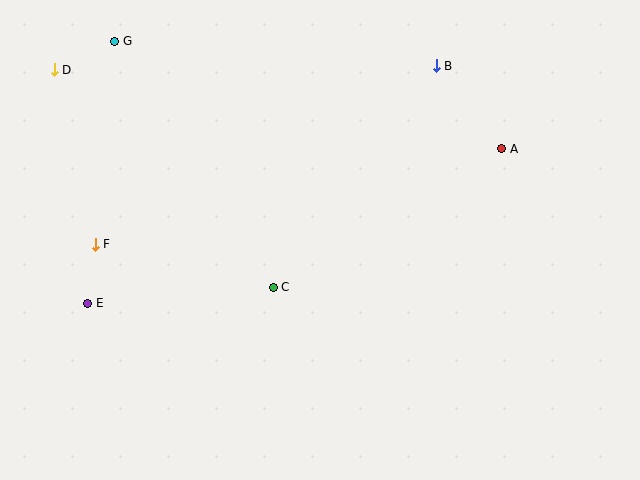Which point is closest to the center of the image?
Point C at (273, 287) is closest to the center.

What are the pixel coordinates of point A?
Point A is at (502, 149).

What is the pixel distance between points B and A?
The distance between B and A is 106 pixels.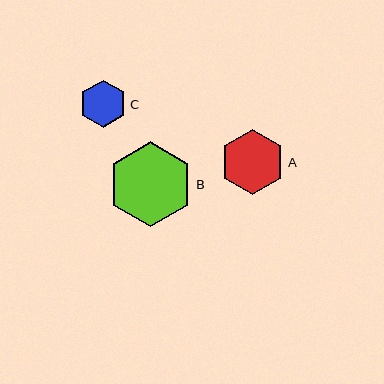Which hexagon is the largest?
Hexagon B is the largest with a size of approximately 85 pixels.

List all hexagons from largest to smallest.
From largest to smallest: B, A, C.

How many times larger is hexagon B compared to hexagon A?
Hexagon B is approximately 1.3 times the size of hexagon A.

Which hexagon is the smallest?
Hexagon C is the smallest with a size of approximately 47 pixels.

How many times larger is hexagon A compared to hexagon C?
Hexagon A is approximately 1.4 times the size of hexagon C.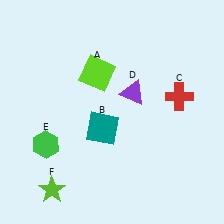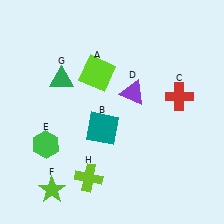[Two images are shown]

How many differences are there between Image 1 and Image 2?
There are 2 differences between the two images.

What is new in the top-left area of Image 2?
A green triangle (G) was added in the top-left area of Image 2.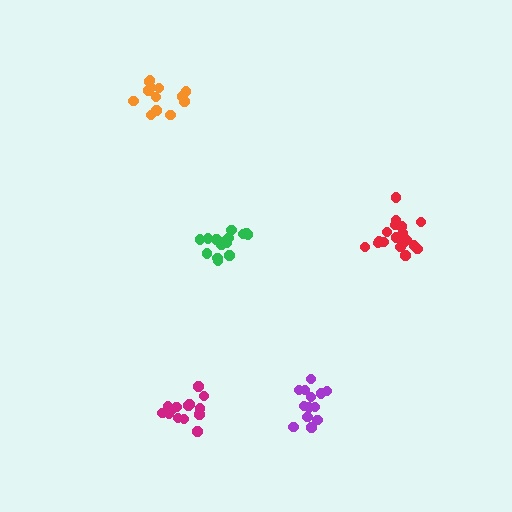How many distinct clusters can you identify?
There are 5 distinct clusters.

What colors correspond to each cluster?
The clusters are colored: purple, red, green, magenta, orange.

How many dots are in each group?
Group 1: 13 dots, Group 2: 19 dots, Group 3: 15 dots, Group 4: 14 dots, Group 5: 13 dots (74 total).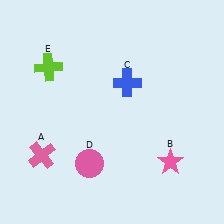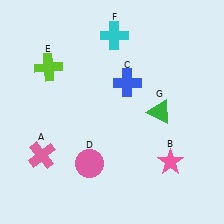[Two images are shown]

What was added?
A cyan cross (F), a green triangle (G) were added in Image 2.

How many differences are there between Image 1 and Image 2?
There are 2 differences between the two images.